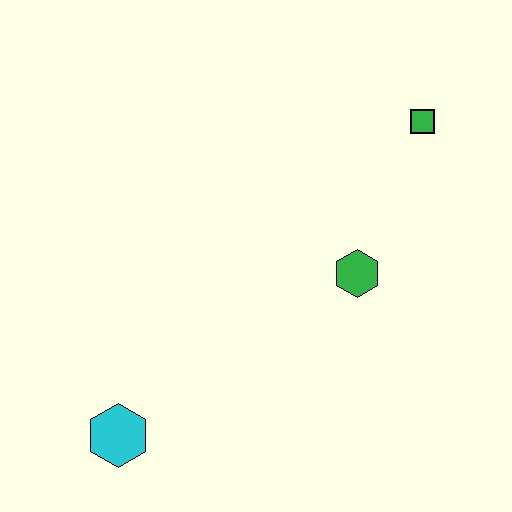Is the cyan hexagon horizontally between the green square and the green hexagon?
No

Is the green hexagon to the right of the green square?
No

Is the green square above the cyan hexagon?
Yes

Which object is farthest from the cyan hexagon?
The green square is farthest from the cyan hexagon.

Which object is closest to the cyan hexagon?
The green hexagon is closest to the cyan hexagon.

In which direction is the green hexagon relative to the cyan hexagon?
The green hexagon is to the right of the cyan hexagon.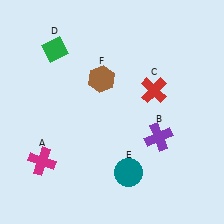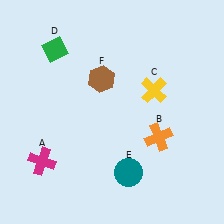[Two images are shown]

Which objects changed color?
B changed from purple to orange. C changed from red to yellow.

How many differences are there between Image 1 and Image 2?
There are 2 differences between the two images.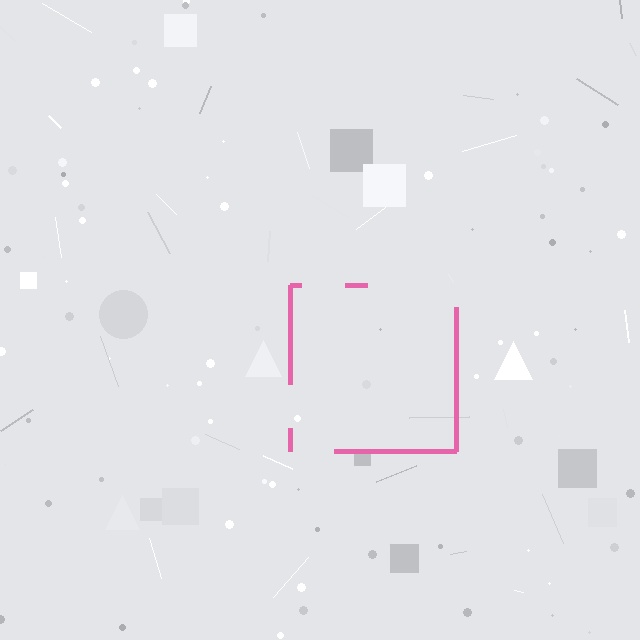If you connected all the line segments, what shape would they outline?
They would outline a square.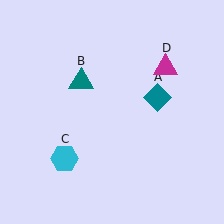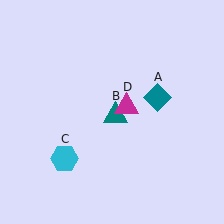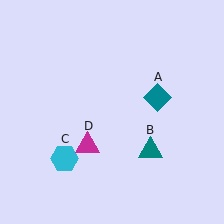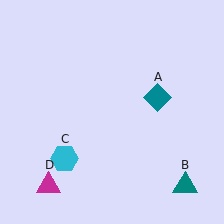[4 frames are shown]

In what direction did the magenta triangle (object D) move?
The magenta triangle (object D) moved down and to the left.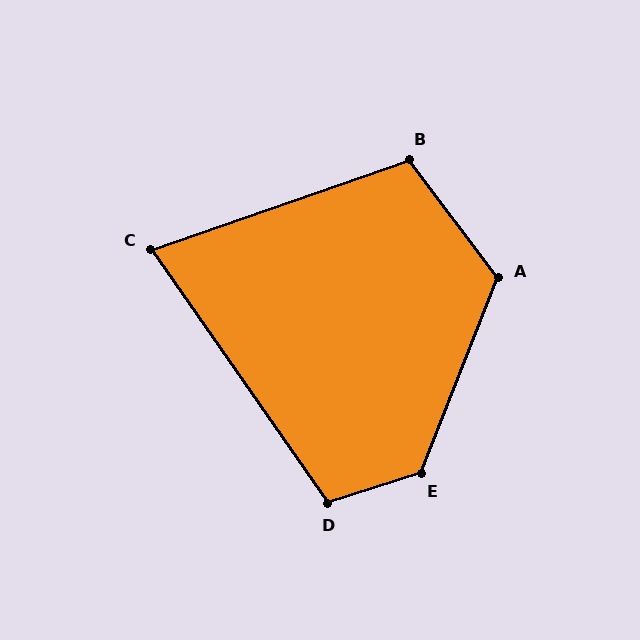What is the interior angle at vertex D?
Approximately 107 degrees (obtuse).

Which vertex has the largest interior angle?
E, at approximately 129 degrees.